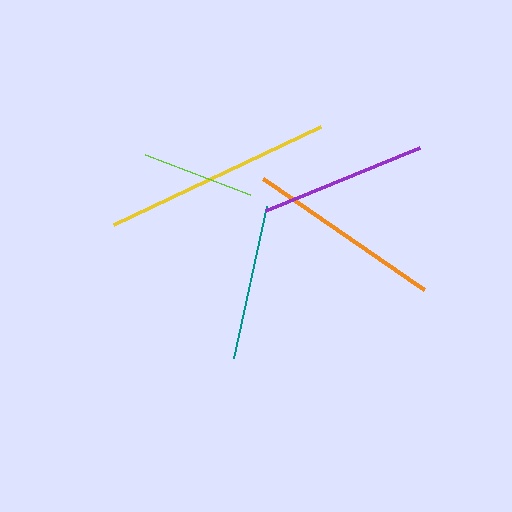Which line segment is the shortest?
The lime line is the shortest at approximately 112 pixels.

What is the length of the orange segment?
The orange segment is approximately 196 pixels long.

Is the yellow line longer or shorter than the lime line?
The yellow line is longer than the lime line.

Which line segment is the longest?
The yellow line is the longest at approximately 229 pixels.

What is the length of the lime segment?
The lime segment is approximately 112 pixels long.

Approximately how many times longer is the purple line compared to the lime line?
The purple line is approximately 1.5 times the length of the lime line.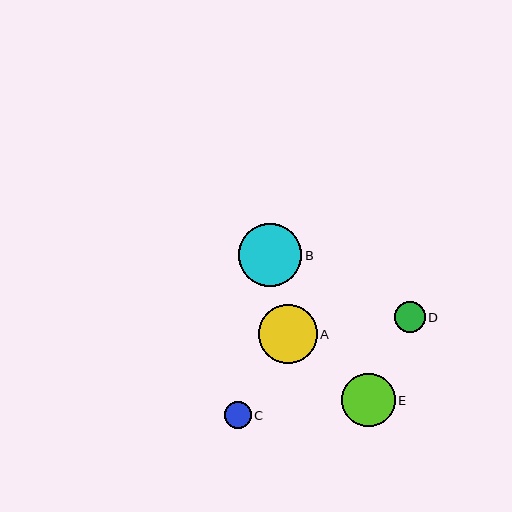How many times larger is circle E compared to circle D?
Circle E is approximately 1.7 times the size of circle D.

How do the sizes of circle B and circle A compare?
Circle B and circle A are approximately the same size.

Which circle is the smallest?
Circle C is the smallest with a size of approximately 27 pixels.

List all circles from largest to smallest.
From largest to smallest: B, A, E, D, C.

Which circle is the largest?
Circle B is the largest with a size of approximately 63 pixels.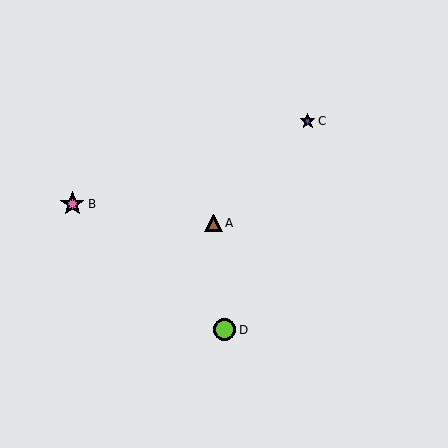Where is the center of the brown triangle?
The center of the brown triangle is at (214, 223).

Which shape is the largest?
The pink star (labeled B) is the largest.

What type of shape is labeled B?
Shape B is a pink star.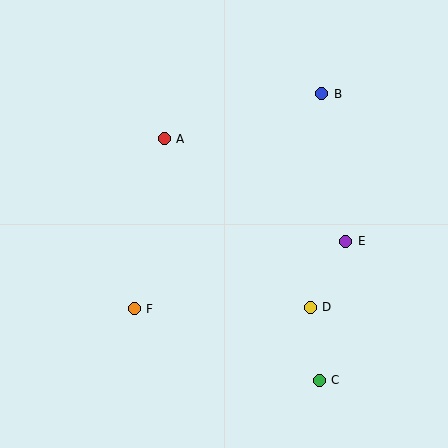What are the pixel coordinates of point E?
Point E is at (346, 241).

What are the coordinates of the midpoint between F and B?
The midpoint between F and B is at (228, 201).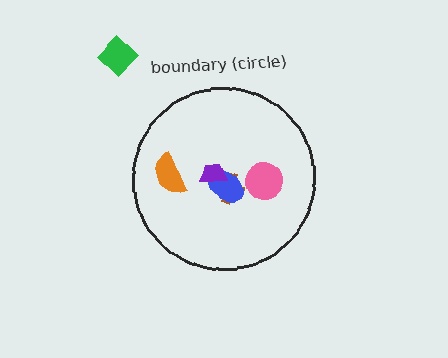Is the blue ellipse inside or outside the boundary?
Inside.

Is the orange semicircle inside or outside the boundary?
Inside.